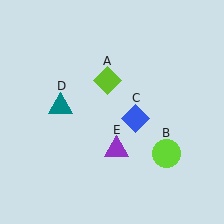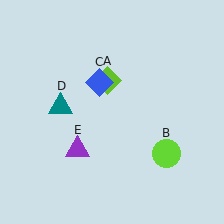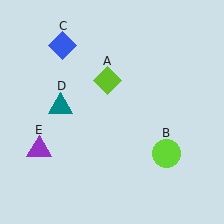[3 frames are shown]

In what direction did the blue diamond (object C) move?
The blue diamond (object C) moved up and to the left.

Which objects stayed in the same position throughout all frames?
Lime diamond (object A) and lime circle (object B) and teal triangle (object D) remained stationary.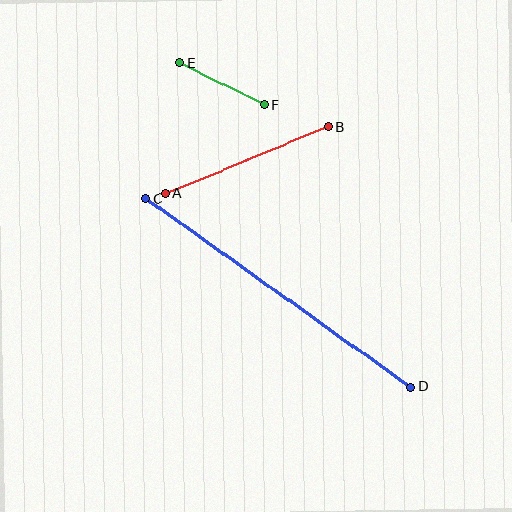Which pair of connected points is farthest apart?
Points C and D are farthest apart.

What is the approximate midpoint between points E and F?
The midpoint is at approximately (222, 84) pixels.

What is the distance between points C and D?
The distance is approximately 325 pixels.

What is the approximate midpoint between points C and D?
The midpoint is at approximately (278, 293) pixels.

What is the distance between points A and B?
The distance is approximately 176 pixels.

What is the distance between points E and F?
The distance is approximately 94 pixels.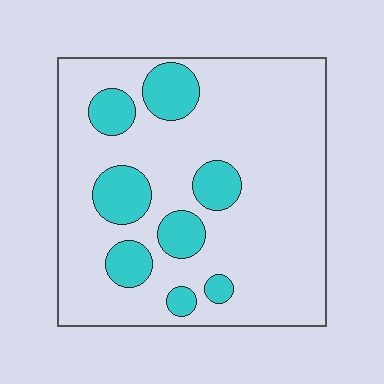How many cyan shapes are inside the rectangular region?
8.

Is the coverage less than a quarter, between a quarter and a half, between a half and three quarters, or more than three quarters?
Less than a quarter.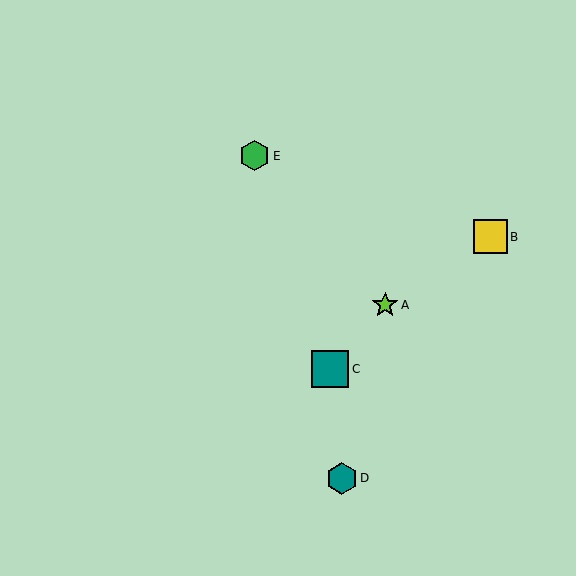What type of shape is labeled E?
Shape E is a green hexagon.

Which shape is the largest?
The teal square (labeled C) is the largest.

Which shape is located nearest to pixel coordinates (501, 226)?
The yellow square (labeled B) at (490, 237) is nearest to that location.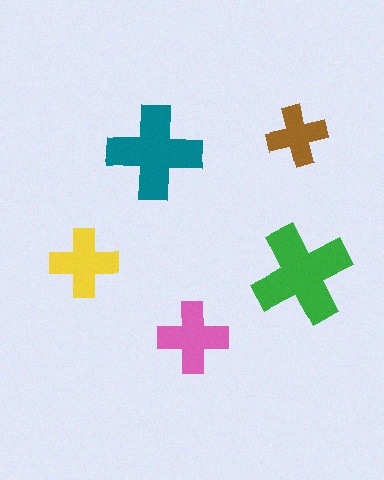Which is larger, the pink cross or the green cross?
The green one.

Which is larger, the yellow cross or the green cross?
The green one.